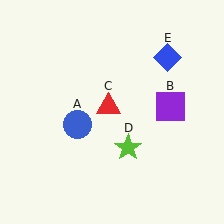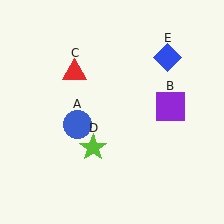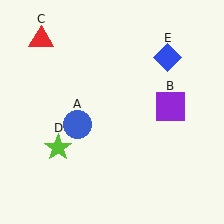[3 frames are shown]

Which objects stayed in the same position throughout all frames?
Blue circle (object A) and purple square (object B) and blue diamond (object E) remained stationary.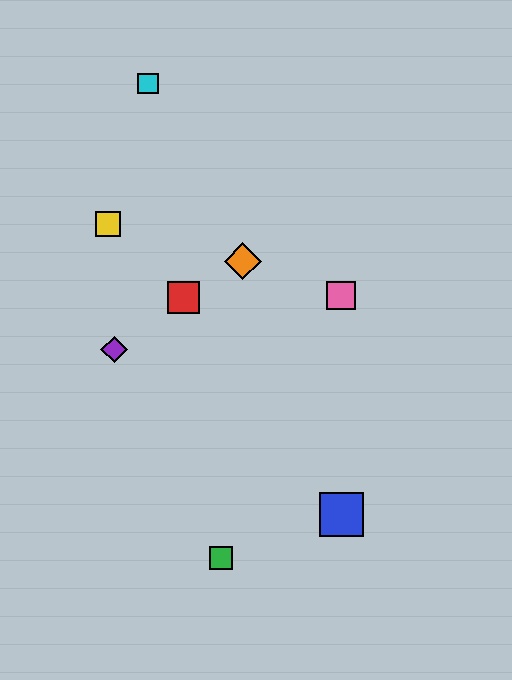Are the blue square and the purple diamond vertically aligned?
No, the blue square is at x≈341 and the purple diamond is at x≈114.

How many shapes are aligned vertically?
2 shapes (the blue square, the pink square) are aligned vertically.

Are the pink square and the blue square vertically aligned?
Yes, both are at x≈341.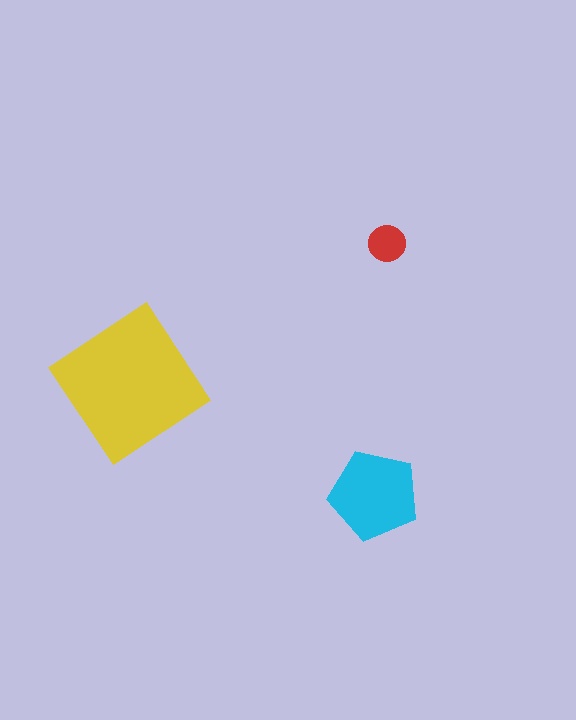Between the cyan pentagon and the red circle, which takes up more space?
The cyan pentagon.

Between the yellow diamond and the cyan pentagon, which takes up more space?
The yellow diamond.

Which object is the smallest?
The red circle.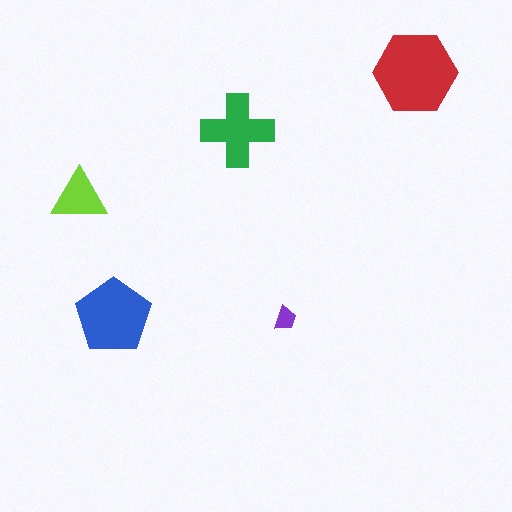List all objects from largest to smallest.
The red hexagon, the blue pentagon, the green cross, the lime triangle, the purple trapezoid.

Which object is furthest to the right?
The red hexagon is rightmost.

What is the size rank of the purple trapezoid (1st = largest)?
5th.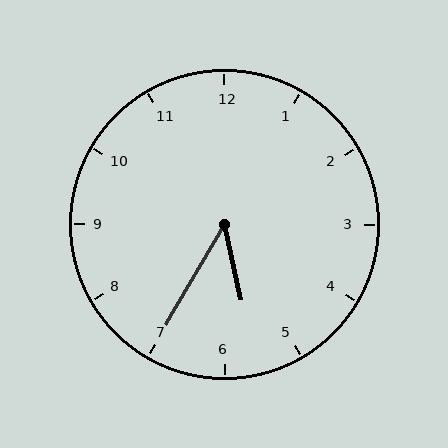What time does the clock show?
5:35.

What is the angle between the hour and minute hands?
Approximately 42 degrees.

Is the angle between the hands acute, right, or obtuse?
It is acute.